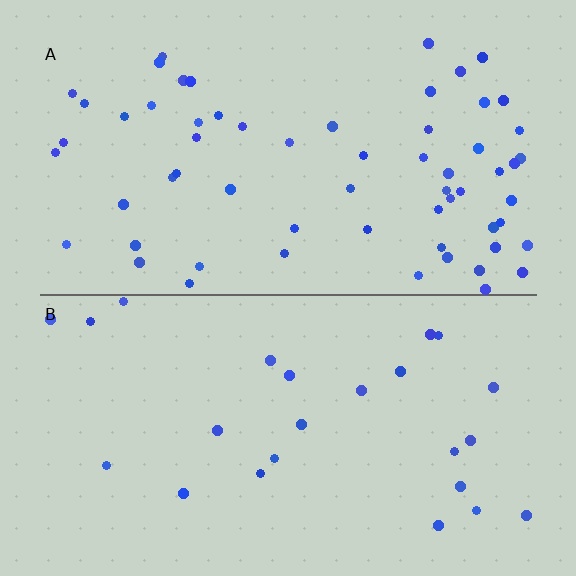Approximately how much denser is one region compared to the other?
Approximately 2.5× — region A over region B.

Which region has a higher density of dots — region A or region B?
A (the top).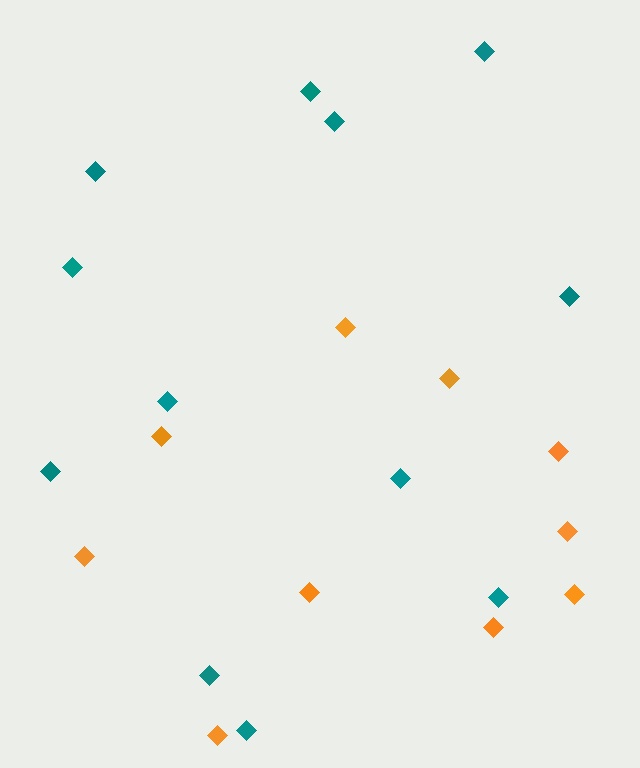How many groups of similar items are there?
There are 2 groups: one group of teal diamonds (12) and one group of orange diamonds (10).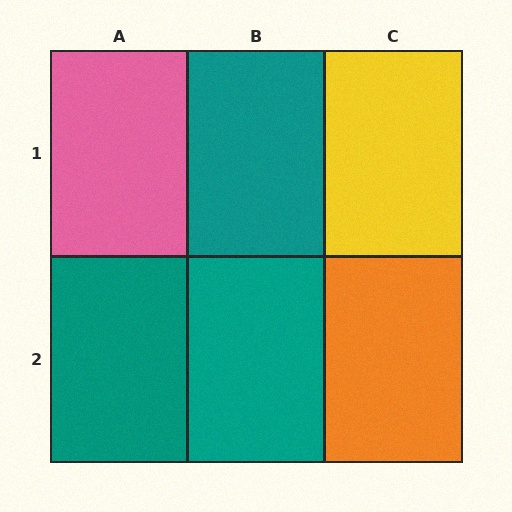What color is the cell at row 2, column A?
Teal.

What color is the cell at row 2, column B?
Teal.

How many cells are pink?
1 cell is pink.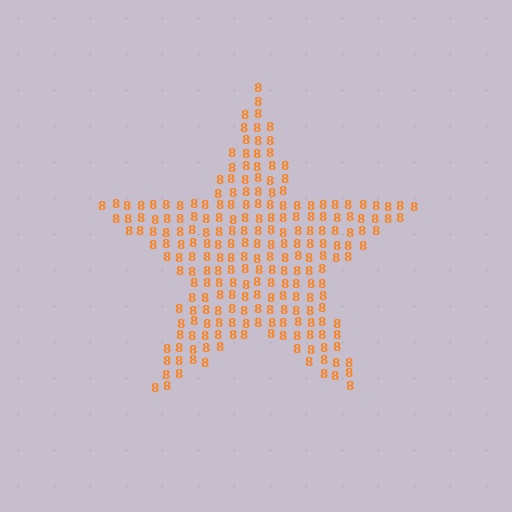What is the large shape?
The large shape is a star.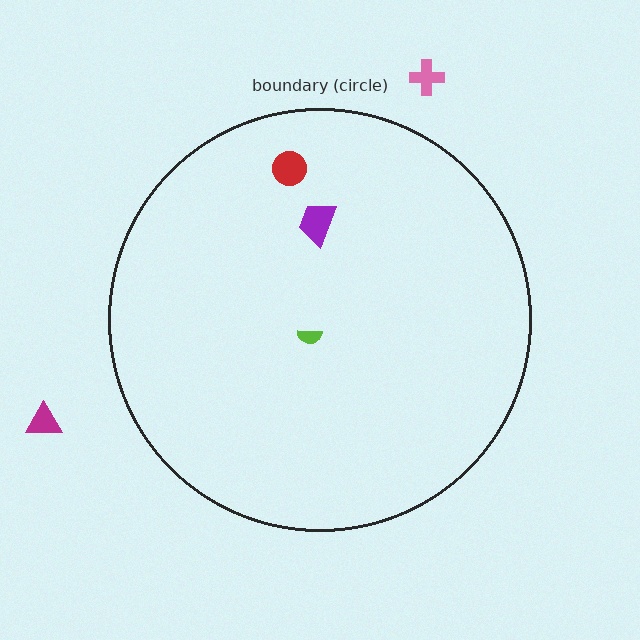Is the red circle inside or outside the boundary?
Inside.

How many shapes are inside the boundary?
3 inside, 2 outside.